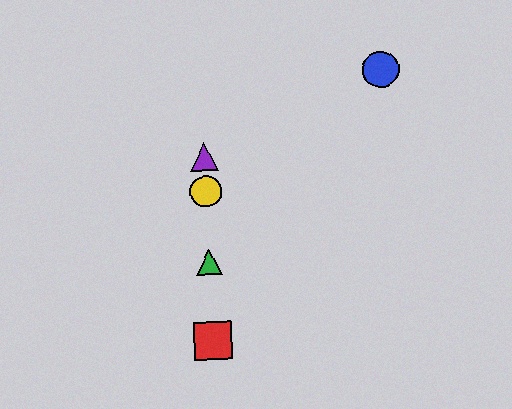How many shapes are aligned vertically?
4 shapes (the red square, the green triangle, the yellow circle, the purple triangle) are aligned vertically.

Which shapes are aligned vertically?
The red square, the green triangle, the yellow circle, the purple triangle are aligned vertically.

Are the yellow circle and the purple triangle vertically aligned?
Yes, both are at x≈206.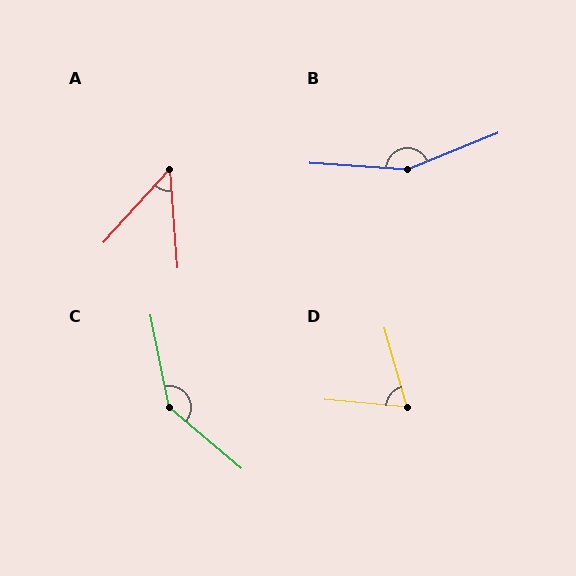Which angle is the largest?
B, at approximately 154 degrees.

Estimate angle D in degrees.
Approximately 69 degrees.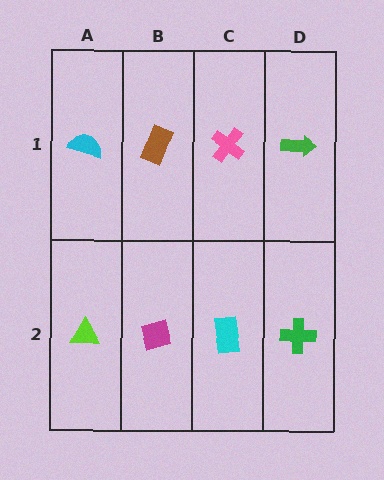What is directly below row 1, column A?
A lime triangle.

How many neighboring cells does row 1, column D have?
2.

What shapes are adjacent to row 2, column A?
A cyan semicircle (row 1, column A), a magenta square (row 2, column B).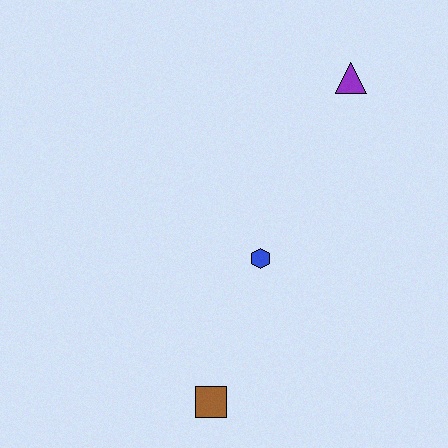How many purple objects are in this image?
There is 1 purple object.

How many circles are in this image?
There are no circles.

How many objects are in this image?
There are 3 objects.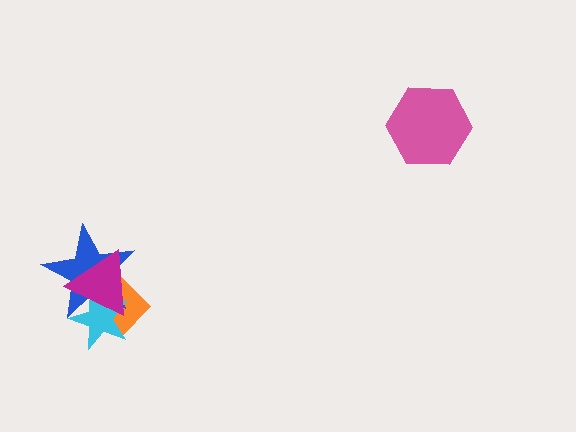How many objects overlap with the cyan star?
3 objects overlap with the cyan star.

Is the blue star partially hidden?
Yes, it is partially covered by another shape.